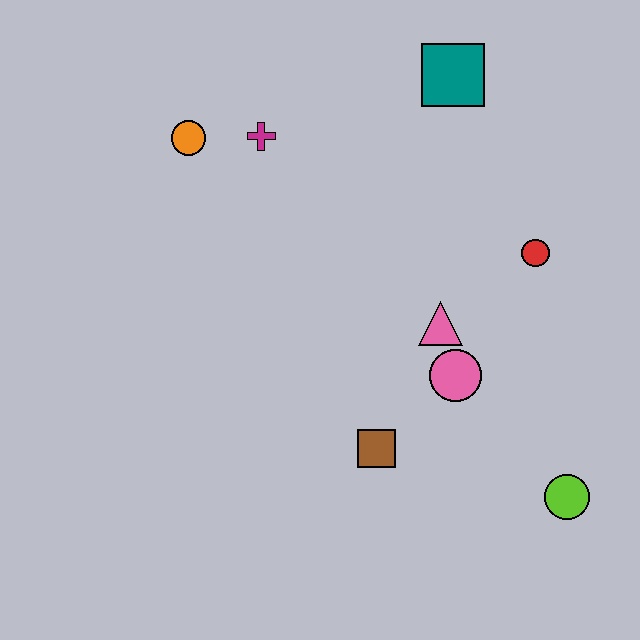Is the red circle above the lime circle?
Yes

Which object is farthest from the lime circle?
The orange circle is farthest from the lime circle.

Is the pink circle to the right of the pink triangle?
Yes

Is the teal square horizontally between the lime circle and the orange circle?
Yes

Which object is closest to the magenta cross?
The orange circle is closest to the magenta cross.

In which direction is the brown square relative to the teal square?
The brown square is below the teal square.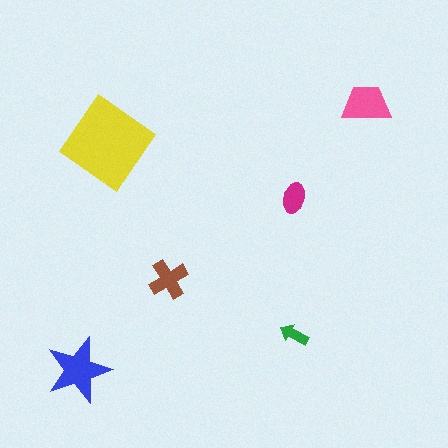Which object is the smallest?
The green arrow.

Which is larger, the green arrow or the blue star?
The blue star.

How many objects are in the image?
There are 6 objects in the image.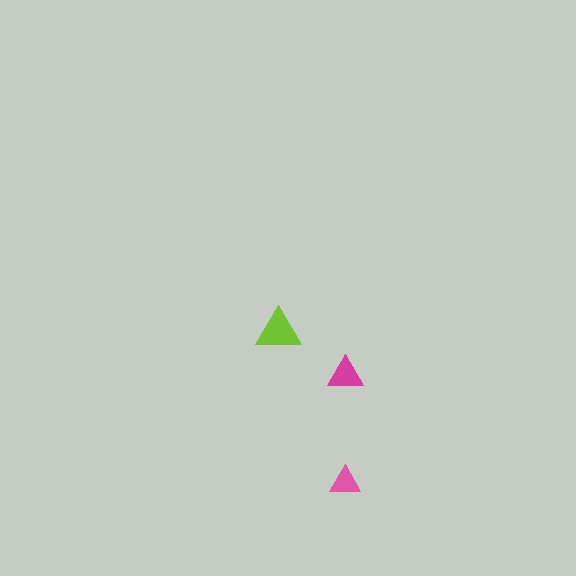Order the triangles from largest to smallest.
the lime one, the magenta one, the pink one.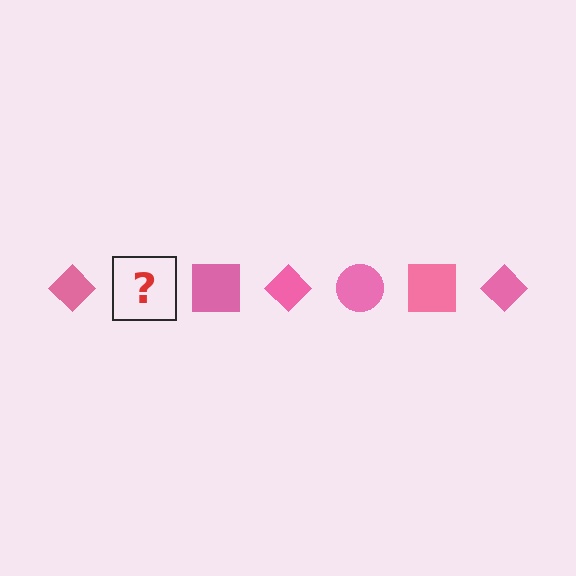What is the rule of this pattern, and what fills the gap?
The rule is that the pattern cycles through diamond, circle, square shapes in pink. The gap should be filled with a pink circle.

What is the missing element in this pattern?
The missing element is a pink circle.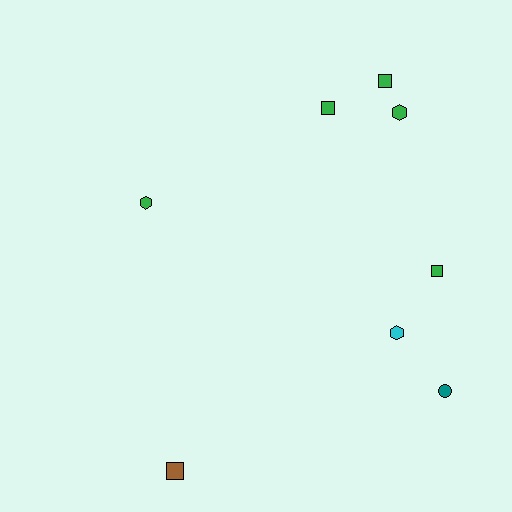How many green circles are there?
There are no green circles.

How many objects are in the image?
There are 8 objects.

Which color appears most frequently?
Green, with 5 objects.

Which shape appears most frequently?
Square, with 4 objects.